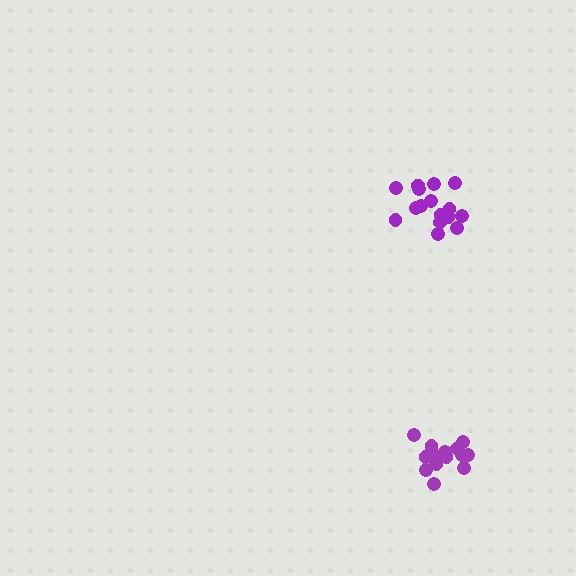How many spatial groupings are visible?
There are 2 spatial groupings.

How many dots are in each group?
Group 1: 17 dots, Group 2: 17 dots (34 total).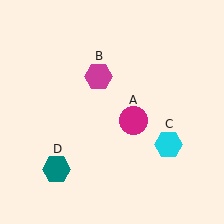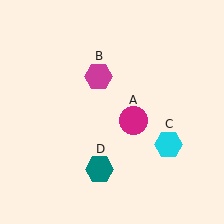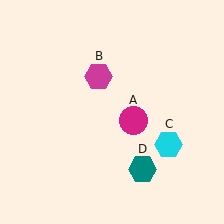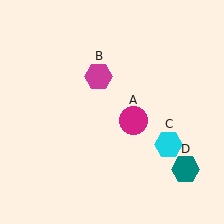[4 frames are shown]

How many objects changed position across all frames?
1 object changed position: teal hexagon (object D).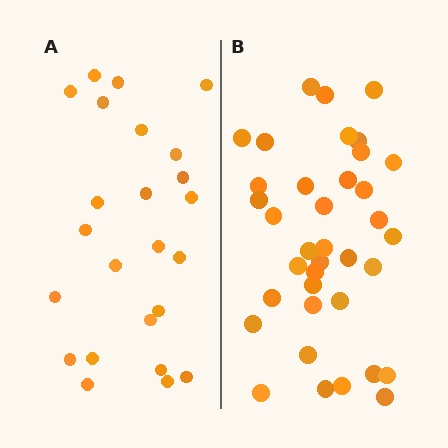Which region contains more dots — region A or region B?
Region B (the right region) has more dots.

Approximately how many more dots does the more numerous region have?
Region B has approximately 15 more dots than region A.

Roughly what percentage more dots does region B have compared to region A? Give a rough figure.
About 55% more.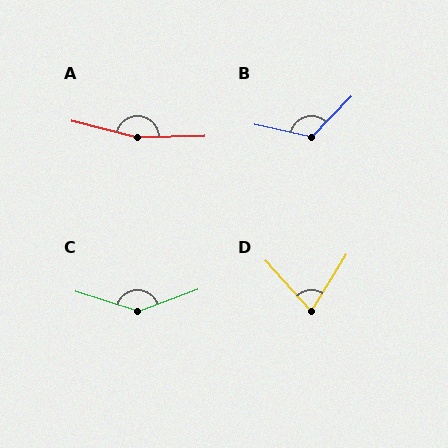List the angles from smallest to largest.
D (74°), B (122°), C (142°), A (165°).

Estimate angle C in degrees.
Approximately 142 degrees.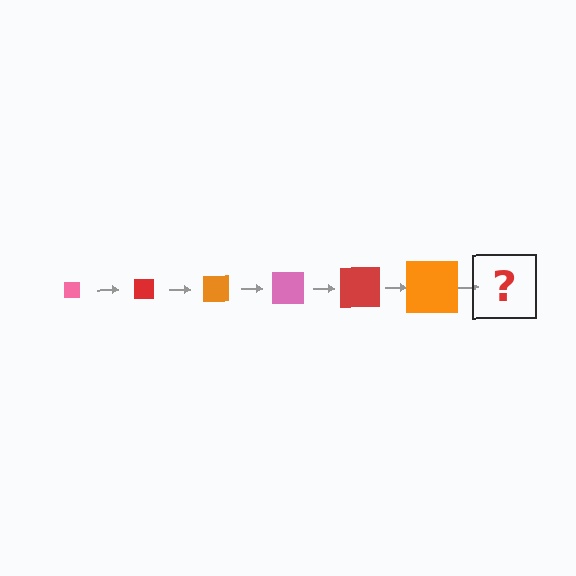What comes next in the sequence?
The next element should be a pink square, larger than the previous one.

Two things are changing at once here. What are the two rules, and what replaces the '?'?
The two rules are that the square grows larger each step and the color cycles through pink, red, and orange. The '?' should be a pink square, larger than the previous one.